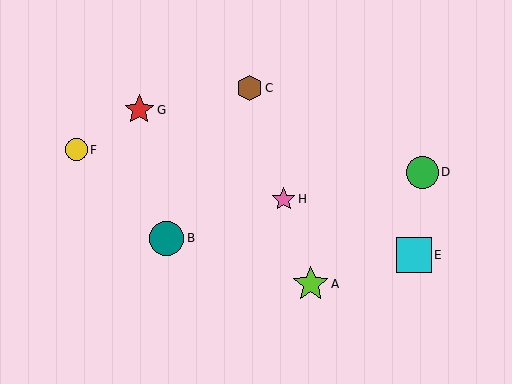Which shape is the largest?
The lime star (labeled A) is the largest.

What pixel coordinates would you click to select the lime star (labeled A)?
Click at (311, 284) to select the lime star A.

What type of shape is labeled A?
Shape A is a lime star.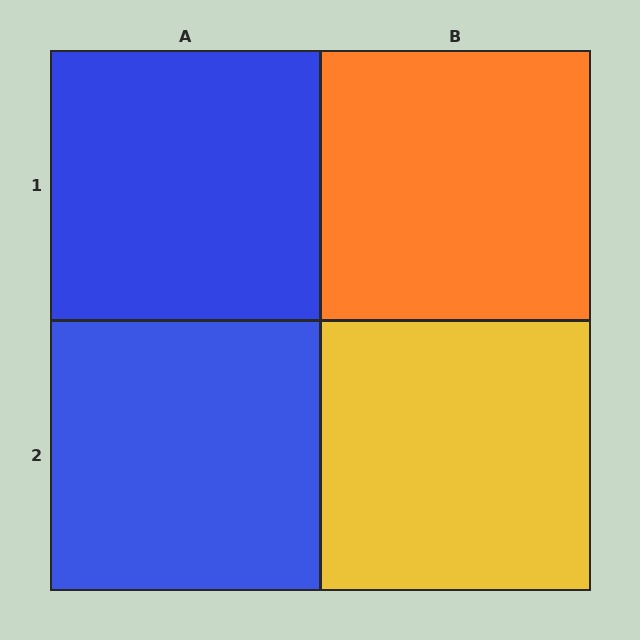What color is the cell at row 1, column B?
Orange.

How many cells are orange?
1 cell is orange.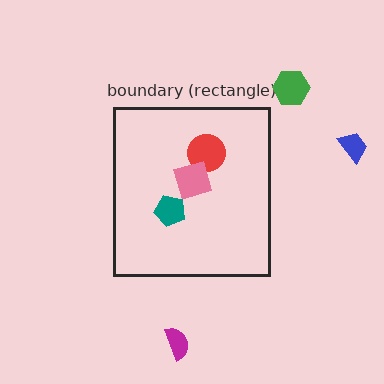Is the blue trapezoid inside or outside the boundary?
Outside.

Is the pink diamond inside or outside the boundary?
Inside.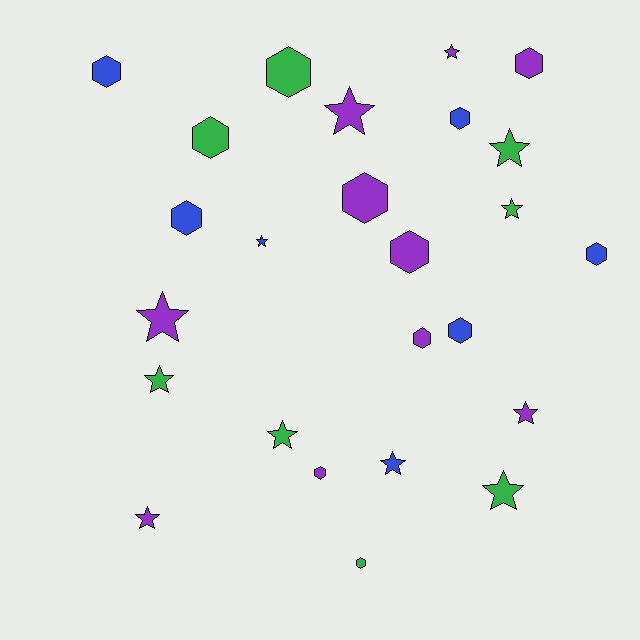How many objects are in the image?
There are 25 objects.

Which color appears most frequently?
Purple, with 10 objects.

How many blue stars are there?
There are 2 blue stars.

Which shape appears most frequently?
Hexagon, with 13 objects.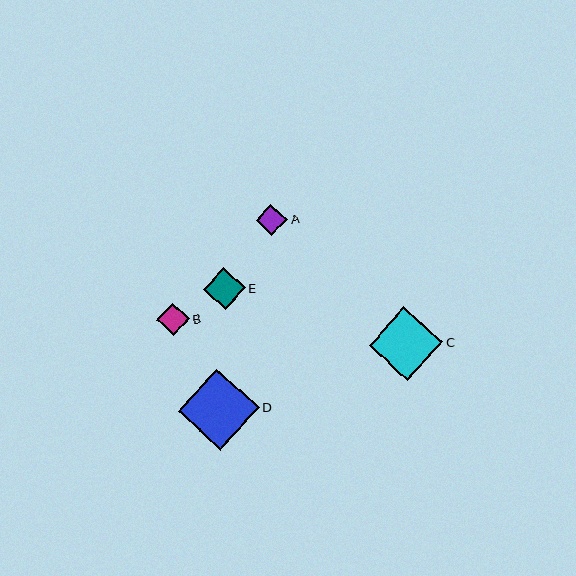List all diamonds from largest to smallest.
From largest to smallest: D, C, E, B, A.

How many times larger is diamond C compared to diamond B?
Diamond C is approximately 2.2 times the size of diamond B.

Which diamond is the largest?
Diamond D is the largest with a size of approximately 81 pixels.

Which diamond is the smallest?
Diamond A is the smallest with a size of approximately 31 pixels.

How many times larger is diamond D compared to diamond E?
Diamond D is approximately 1.9 times the size of diamond E.